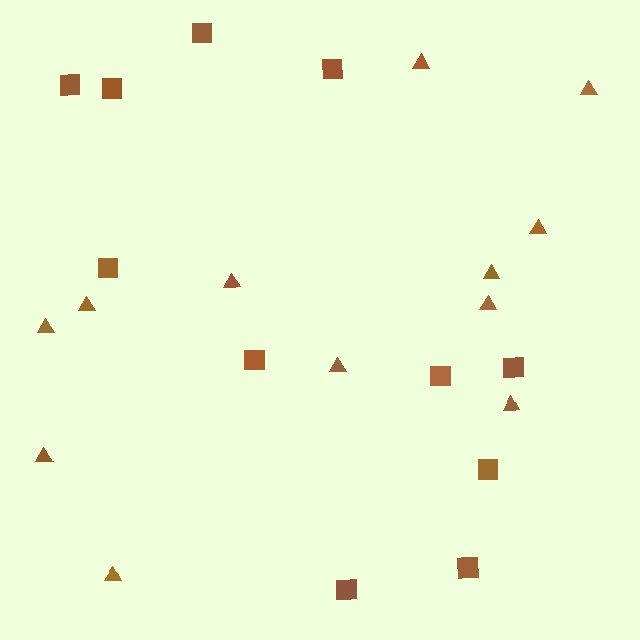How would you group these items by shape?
There are 2 groups: one group of squares (11) and one group of triangles (12).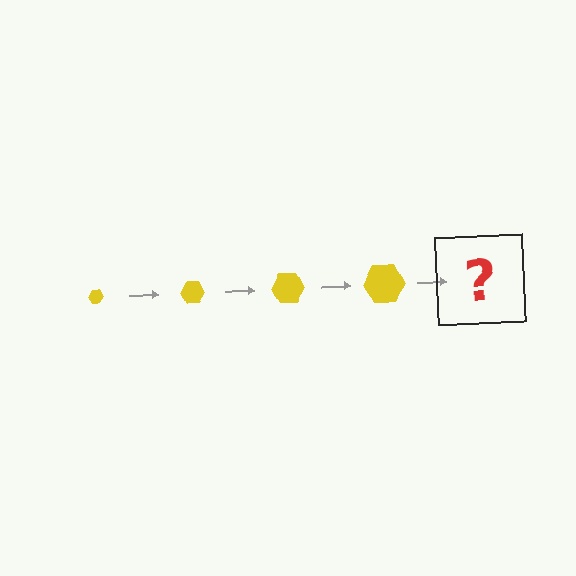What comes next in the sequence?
The next element should be a yellow hexagon, larger than the previous one.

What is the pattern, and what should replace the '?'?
The pattern is that the hexagon gets progressively larger each step. The '?' should be a yellow hexagon, larger than the previous one.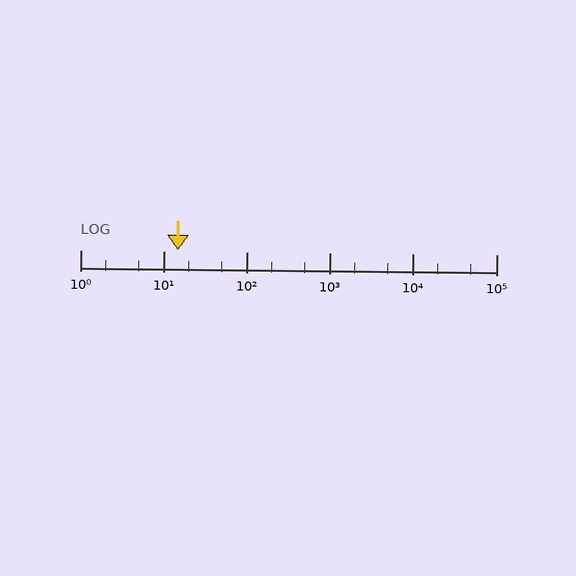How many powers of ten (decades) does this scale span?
The scale spans 5 decades, from 1 to 100000.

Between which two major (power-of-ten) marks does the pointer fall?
The pointer is between 10 and 100.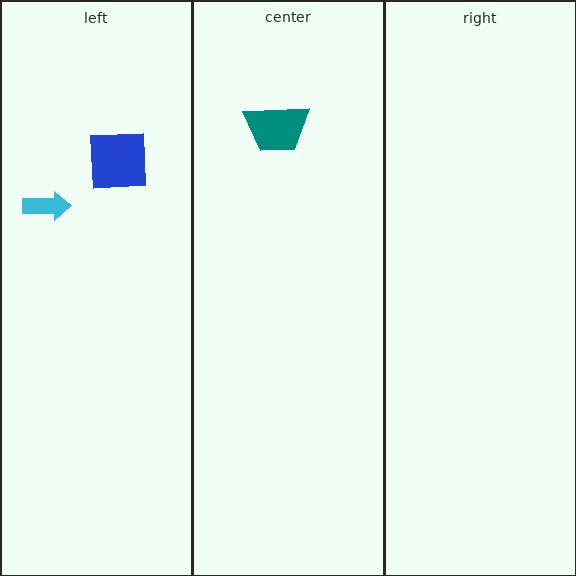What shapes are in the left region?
The blue square, the cyan arrow.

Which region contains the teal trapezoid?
The center region.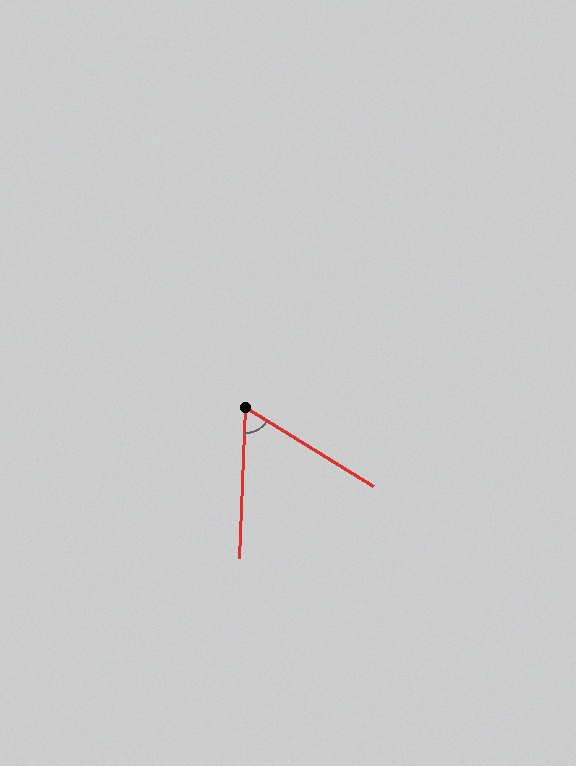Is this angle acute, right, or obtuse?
It is acute.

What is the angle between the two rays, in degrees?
Approximately 61 degrees.